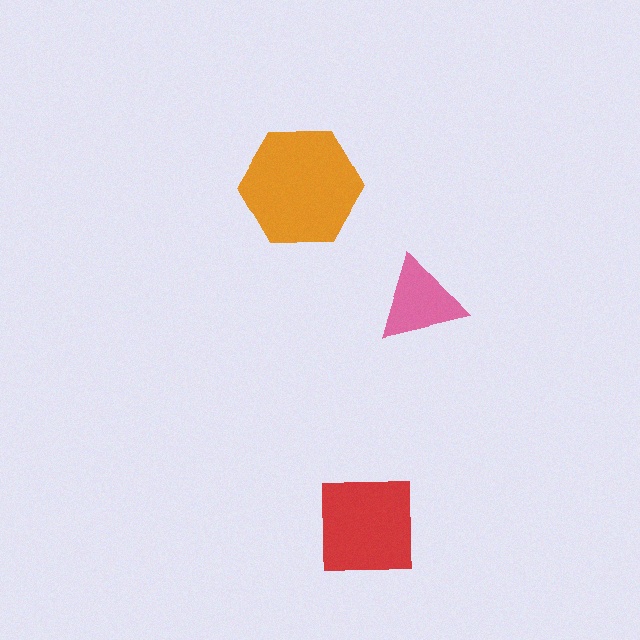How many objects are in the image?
There are 3 objects in the image.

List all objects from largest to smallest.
The orange hexagon, the red square, the pink triangle.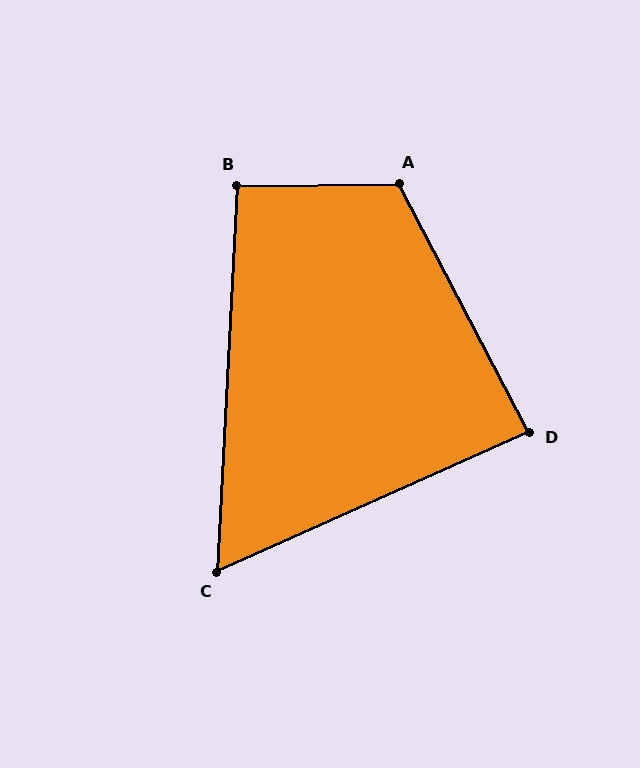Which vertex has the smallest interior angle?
C, at approximately 63 degrees.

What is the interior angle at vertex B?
Approximately 94 degrees (approximately right).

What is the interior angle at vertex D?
Approximately 86 degrees (approximately right).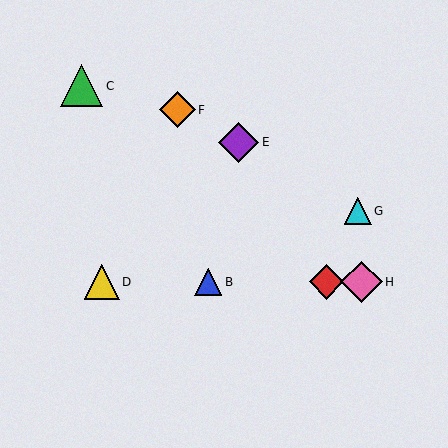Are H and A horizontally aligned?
Yes, both are at y≈282.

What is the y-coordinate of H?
Object H is at y≈282.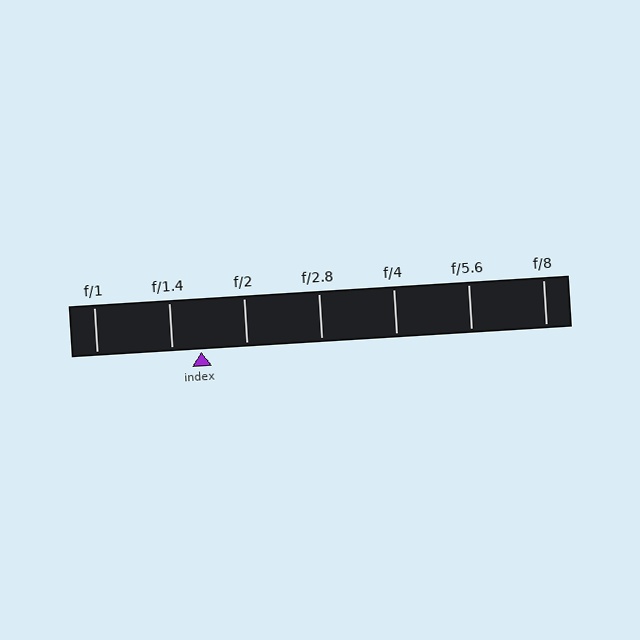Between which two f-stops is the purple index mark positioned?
The index mark is between f/1.4 and f/2.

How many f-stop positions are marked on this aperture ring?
There are 7 f-stop positions marked.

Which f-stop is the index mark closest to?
The index mark is closest to f/1.4.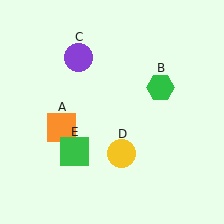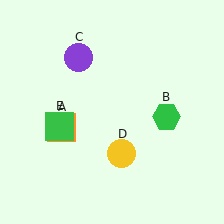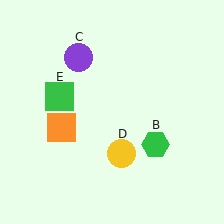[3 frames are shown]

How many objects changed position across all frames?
2 objects changed position: green hexagon (object B), green square (object E).